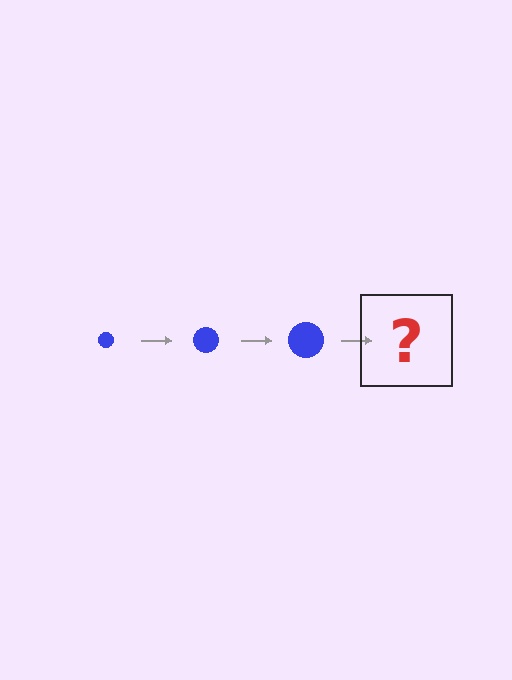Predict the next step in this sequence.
The next step is a blue circle, larger than the previous one.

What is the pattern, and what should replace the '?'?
The pattern is that the circle gets progressively larger each step. The '?' should be a blue circle, larger than the previous one.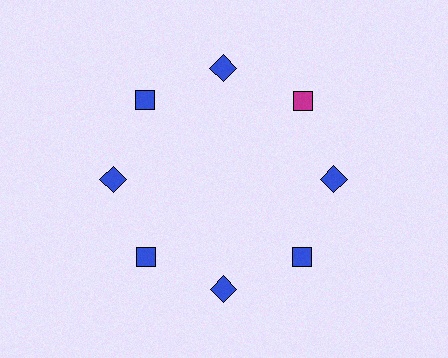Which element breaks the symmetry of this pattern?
The magenta diamond at roughly the 2 o'clock position breaks the symmetry. All other shapes are blue diamonds.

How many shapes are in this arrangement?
There are 8 shapes arranged in a ring pattern.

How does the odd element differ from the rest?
It has a different color: magenta instead of blue.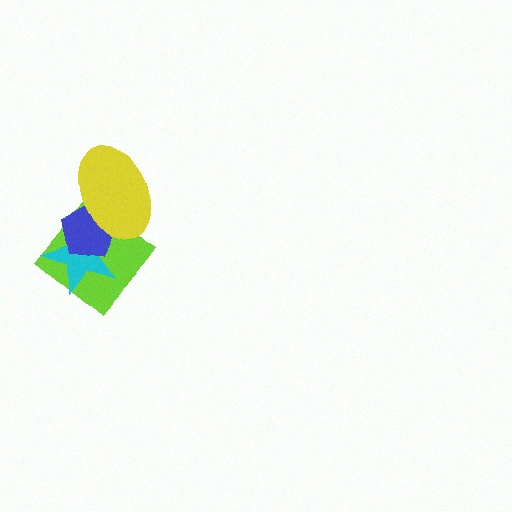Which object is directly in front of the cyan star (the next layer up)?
The blue pentagon is directly in front of the cyan star.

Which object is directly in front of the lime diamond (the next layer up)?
The cyan star is directly in front of the lime diamond.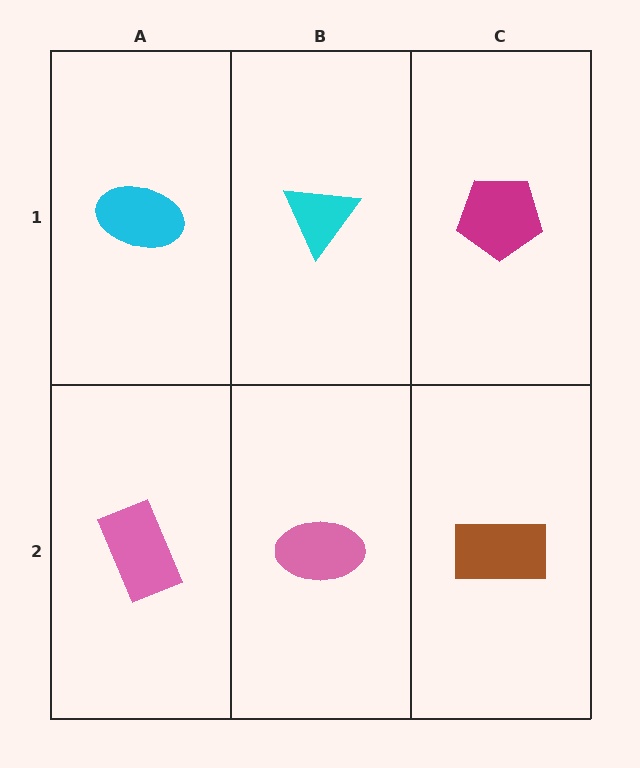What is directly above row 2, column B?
A cyan triangle.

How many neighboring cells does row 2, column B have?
3.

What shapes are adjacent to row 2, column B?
A cyan triangle (row 1, column B), a pink rectangle (row 2, column A), a brown rectangle (row 2, column C).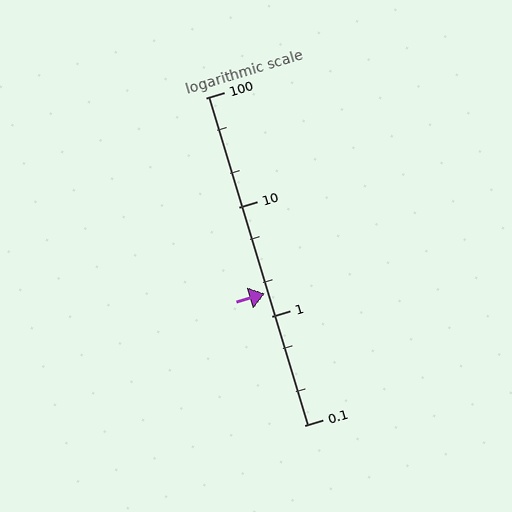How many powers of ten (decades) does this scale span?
The scale spans 3 decades, from 0.1 to 100.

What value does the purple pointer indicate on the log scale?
The pointer indicates approximately 1.6.